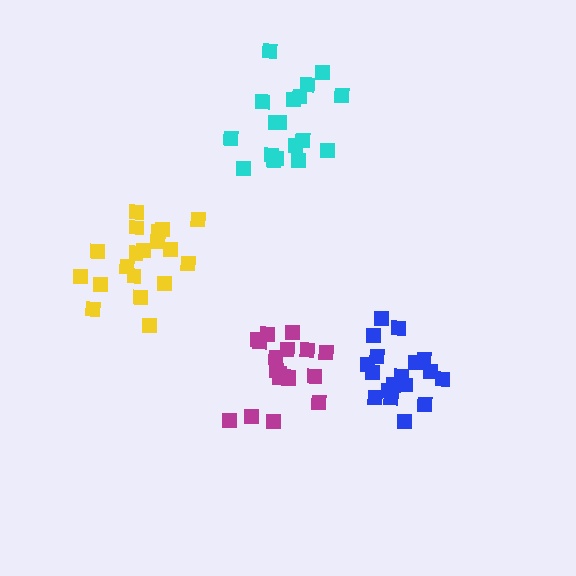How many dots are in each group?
Group 1: 19 dots, Group 2: 18 dots, Group 3: 18 dots, Group 4: 19 dots (74 total).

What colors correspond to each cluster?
The clusters are colored: yellow, cyan, blue, magenta.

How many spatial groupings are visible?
There are 4 spatial groupings.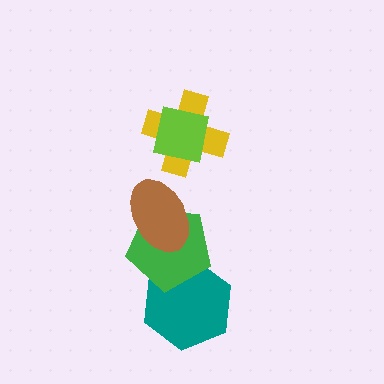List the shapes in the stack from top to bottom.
From top to bottom: the lime square, the yellow cross, the brown ellipse, the green pentagon, the teal hexagon.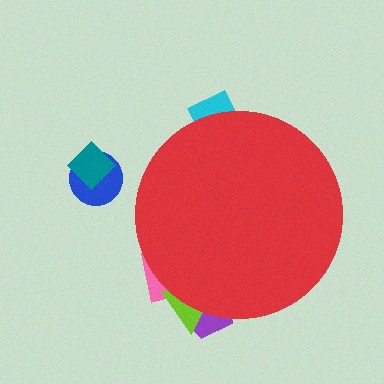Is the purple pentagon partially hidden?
Yes, the purple pentagon is partially hidden behind the red circle.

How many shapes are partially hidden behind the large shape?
4 shapes are partially hidden.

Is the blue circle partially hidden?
No, the blue circle is fully visible.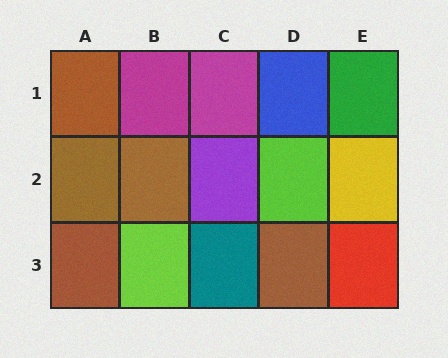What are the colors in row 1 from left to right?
Brown, magenta, magenta, blue, green.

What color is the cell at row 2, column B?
Brown.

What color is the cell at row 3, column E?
Red.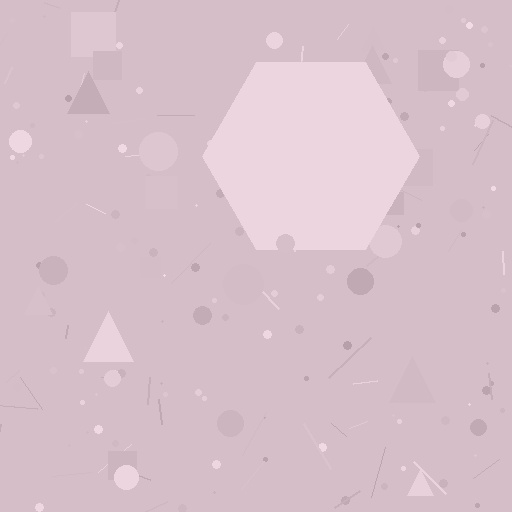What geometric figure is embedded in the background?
A hexagon is embedded in the background.